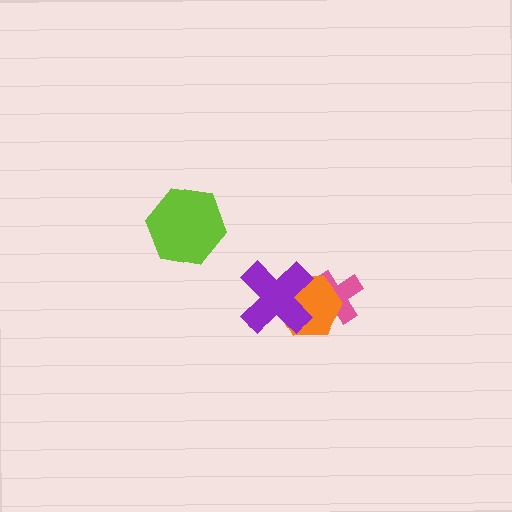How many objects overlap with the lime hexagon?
0 objects overlap with the lime hexagon.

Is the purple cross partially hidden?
No, no other shape covers it.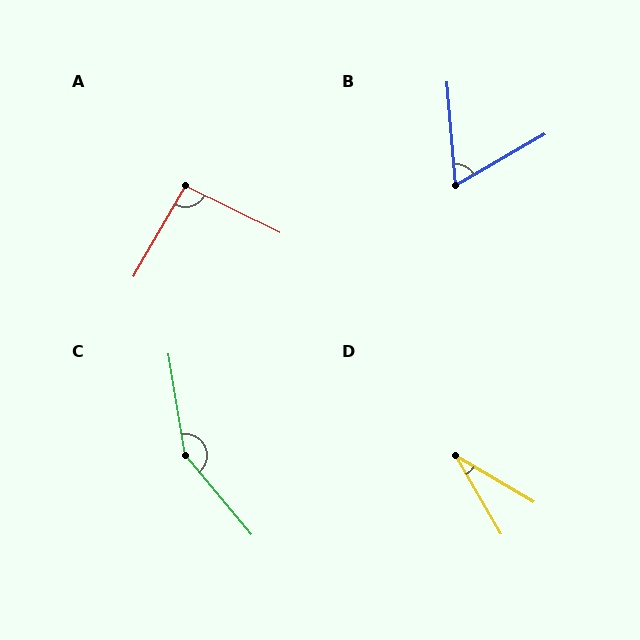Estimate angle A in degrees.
Approximately 94 degrees.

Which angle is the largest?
C, at approximately 149 degrees.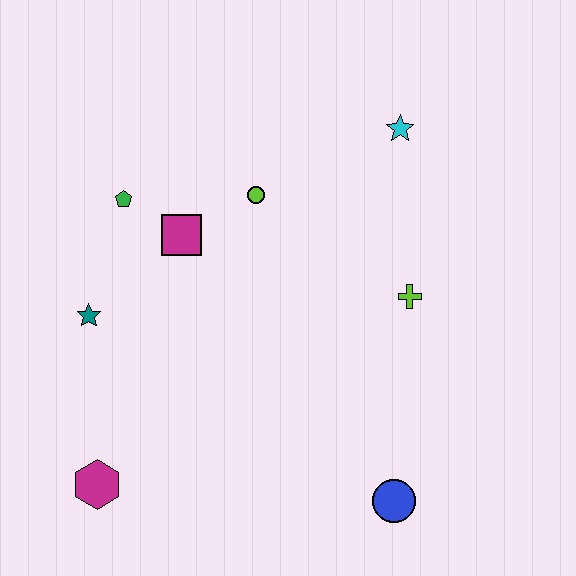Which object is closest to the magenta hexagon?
The teal star is closest to the magenta hexagon.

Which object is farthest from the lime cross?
The magenta hexagon is farthest from the lime cross.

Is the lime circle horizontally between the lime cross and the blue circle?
No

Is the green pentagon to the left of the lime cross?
Yes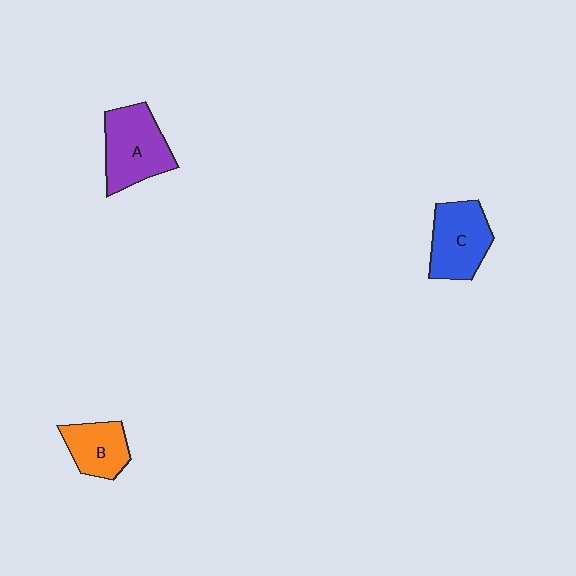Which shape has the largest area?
Shape A (purple).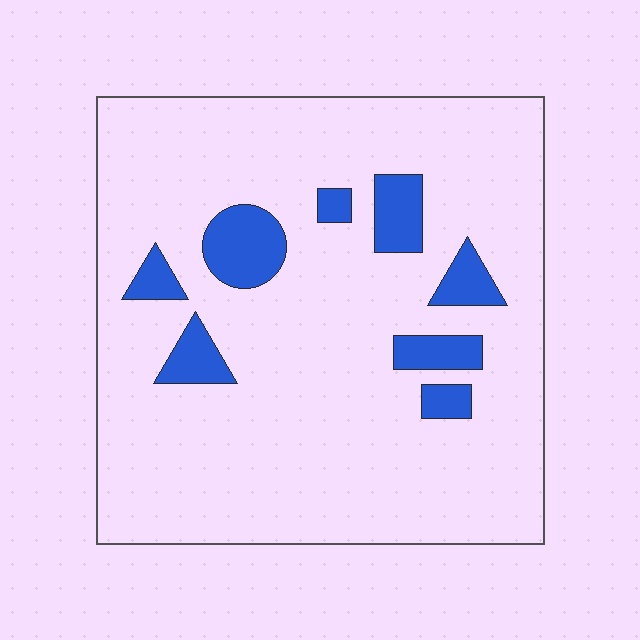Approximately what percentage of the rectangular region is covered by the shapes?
Approximately 10%.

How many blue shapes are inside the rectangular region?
8.